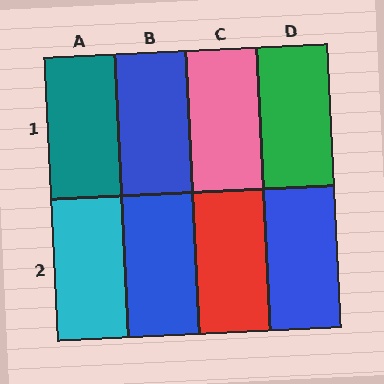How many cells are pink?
1 cell is pink.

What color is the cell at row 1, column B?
Blue.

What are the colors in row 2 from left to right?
Cyan, blue, red, blue.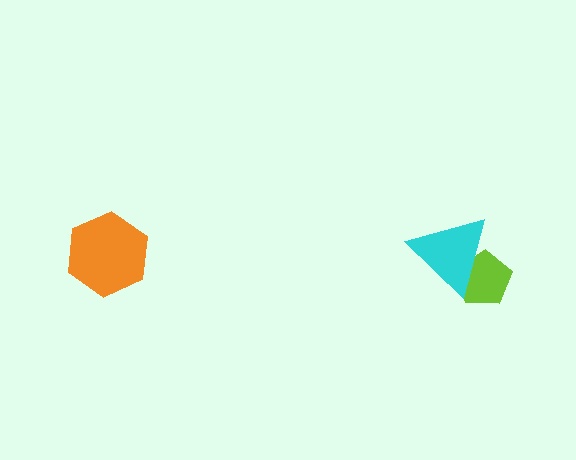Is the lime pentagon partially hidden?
Yes, it is partially covered by another shape.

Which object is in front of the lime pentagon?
The cyan triangle is in front of the lime pentagon.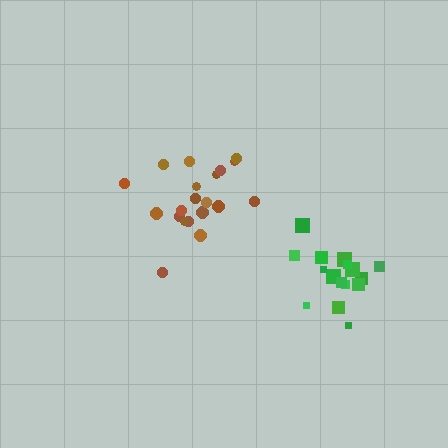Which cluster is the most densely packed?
Green.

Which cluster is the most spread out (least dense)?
Brown.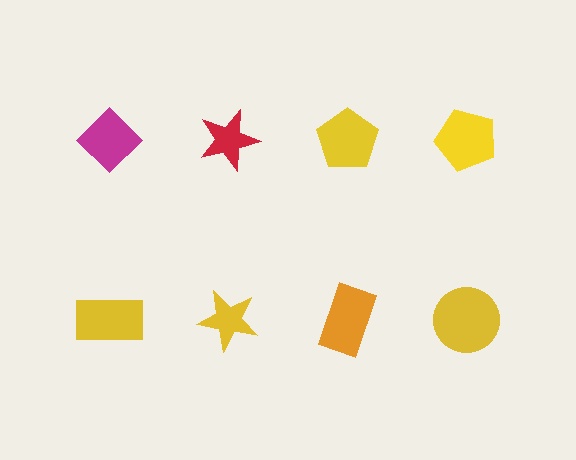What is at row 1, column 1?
A magenta diamond.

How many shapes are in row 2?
4 shapes.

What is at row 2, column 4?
A yellow circle.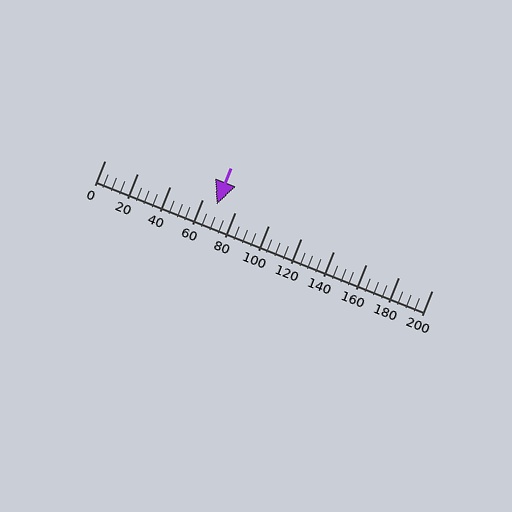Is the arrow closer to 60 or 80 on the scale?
The arrow is closer to 60.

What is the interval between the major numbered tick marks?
The major tick marks are spaced 20 units apart.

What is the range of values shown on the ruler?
The ruler shows values from 0 to 200.